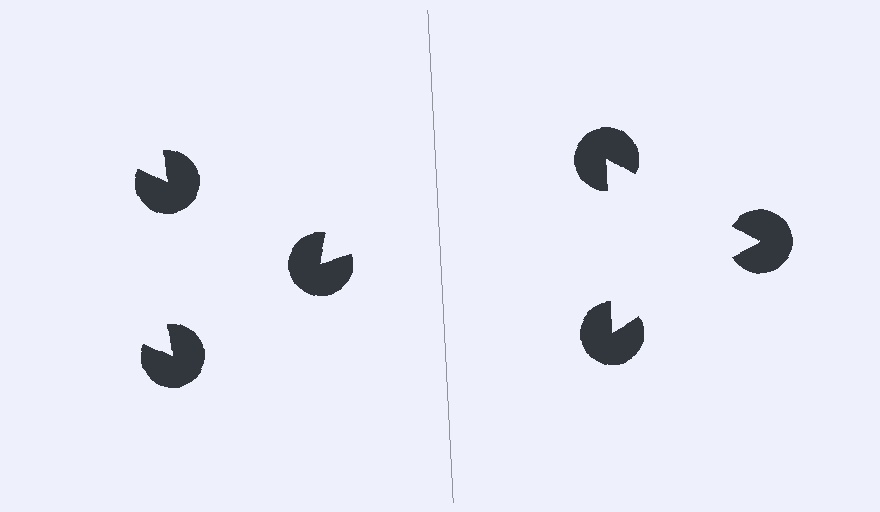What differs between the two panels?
The pac-man discs are positioned identically on both sides; only the wedge orientations differ. On the right they align to a triangle; on the left they are misaligned.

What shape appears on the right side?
An illusory triangle.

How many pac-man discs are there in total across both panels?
6 — 3 on each side.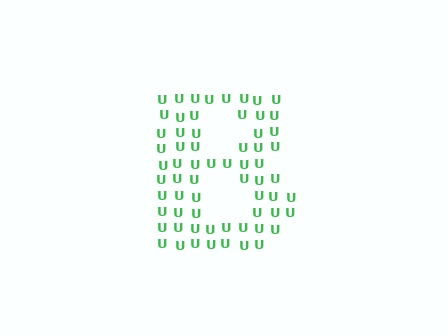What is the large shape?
The large shape is the letter B.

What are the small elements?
The small elements are letter U's.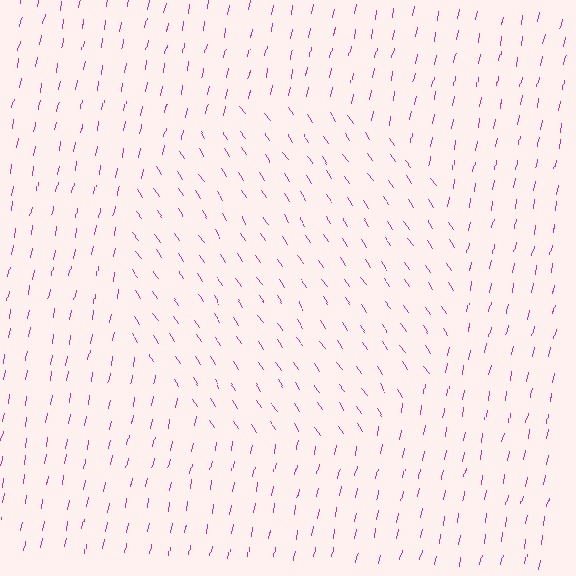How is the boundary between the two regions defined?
The boundary is defined purely by a change in line orientation (approximately 45 degrees difference). All lines are the same color and thickness.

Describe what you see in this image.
The image is filled with small magenta line segments. A circle region in the image has lines oriented differently from the surrounding lines, creating a visible texture boundary.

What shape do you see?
I see a circle.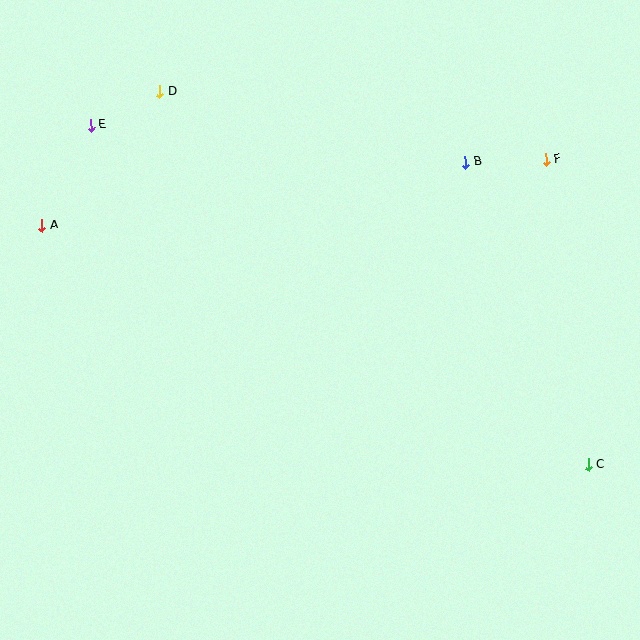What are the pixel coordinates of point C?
Point C is at (589, 465).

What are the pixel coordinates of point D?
Point D is at (160, 92).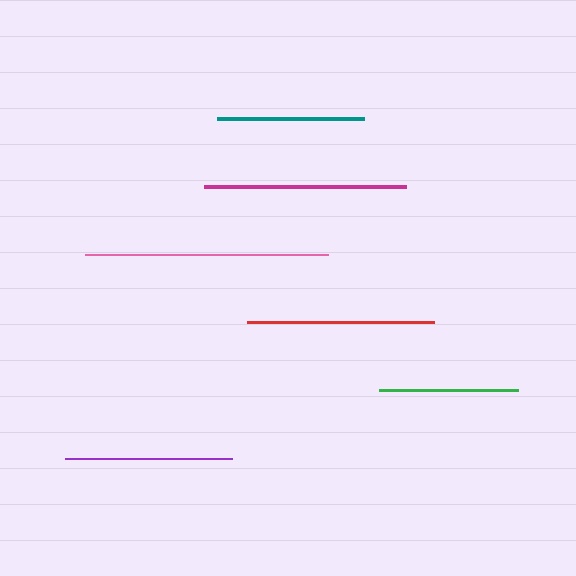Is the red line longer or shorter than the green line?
The red line is longer than the green line.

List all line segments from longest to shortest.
From longest to shortest: pink, magenta, red, purple, teal, green.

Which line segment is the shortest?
The green line is the shortest at approximately 139 pixels.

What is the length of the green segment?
The green segment is approximately 139 pixels long.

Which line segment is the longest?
The pink line is the longest at approximately 243 pixels.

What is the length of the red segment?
The red segment is approximately 187 pixels long.